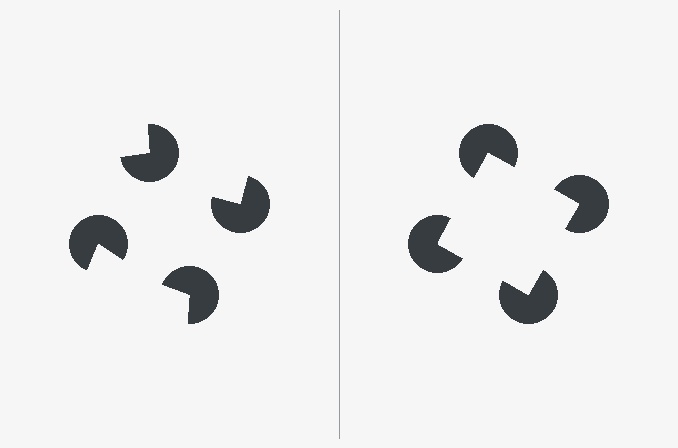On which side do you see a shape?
An illusory square appears on the right side. On the left side the wedge cuts are rotated, so no coherent shape forms.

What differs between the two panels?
The pac-man discs are positioned identically on both sides; only the wedge orientations differ. On the right they align to a square; on the left they are misaligned.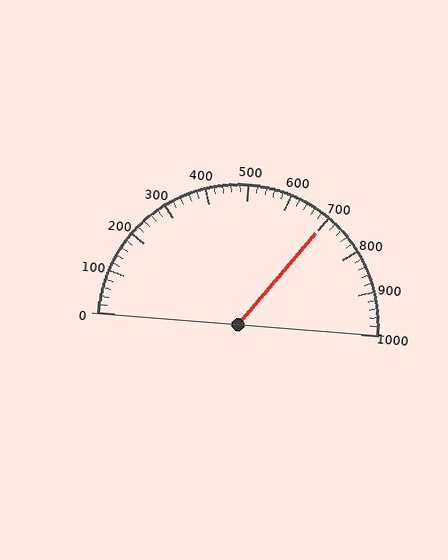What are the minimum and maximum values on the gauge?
The gauge ranges from 0 to 1000.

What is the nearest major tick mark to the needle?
The nearest major tick mark is 700.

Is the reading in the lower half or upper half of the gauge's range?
The reading is in the upper half of the range (0 to 1000).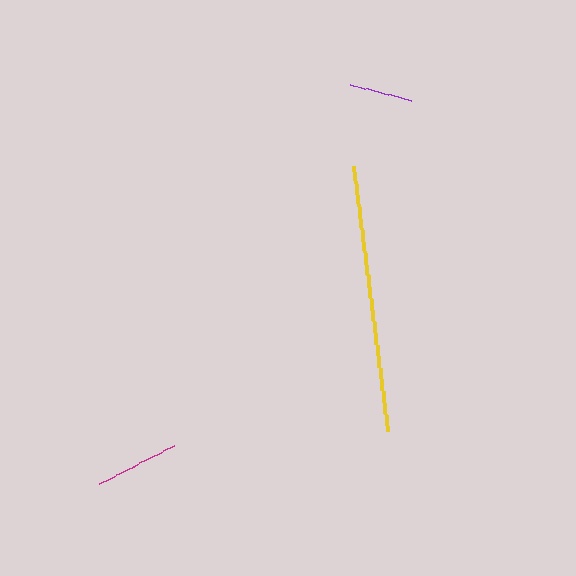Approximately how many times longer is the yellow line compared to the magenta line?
The yellow line is approximately 3.2 times the length of the magenta line.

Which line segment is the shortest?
The purple line is the shortest at approximately 62 pixels.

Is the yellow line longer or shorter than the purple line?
The yellow line is longer than the purple line.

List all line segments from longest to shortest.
From longest to shortest: yellow, magenta, purple.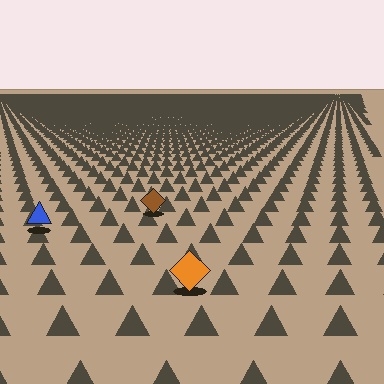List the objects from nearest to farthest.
From nearest to farthest: the orange diamond, the blue triangle, the brown diamond.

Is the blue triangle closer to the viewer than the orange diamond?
No. The orange diamond is closer — you can tell from the texture gradient: the ground texture is coarser near it.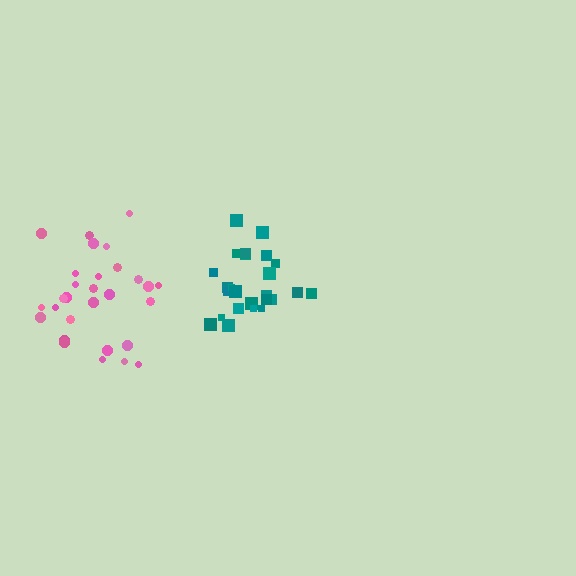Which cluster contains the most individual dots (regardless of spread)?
Pink (29).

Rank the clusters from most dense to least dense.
teal, pink.